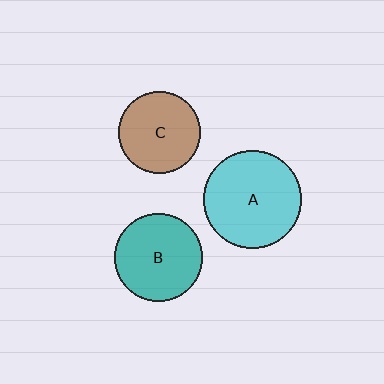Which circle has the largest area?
Circle A (cyan).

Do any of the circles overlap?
No, none of the circles overlap.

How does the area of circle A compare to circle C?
Approximately 1.4 times.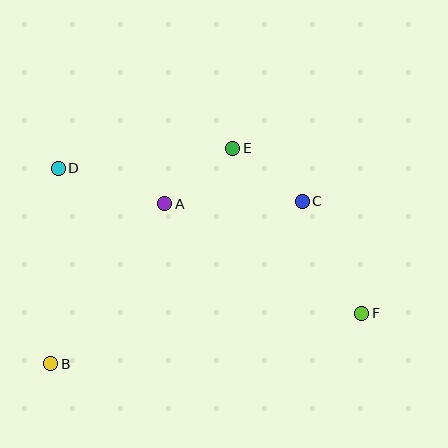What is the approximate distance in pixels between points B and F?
The distance between B and F is approximately 315 pixels.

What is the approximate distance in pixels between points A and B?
The distance between A and B is approximately 197 pixels.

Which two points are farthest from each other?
Points D and F are farthest from each other.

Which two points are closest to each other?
Points C and E are closest to each other.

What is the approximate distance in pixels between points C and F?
The distance between C and F is approximately 127 pixels.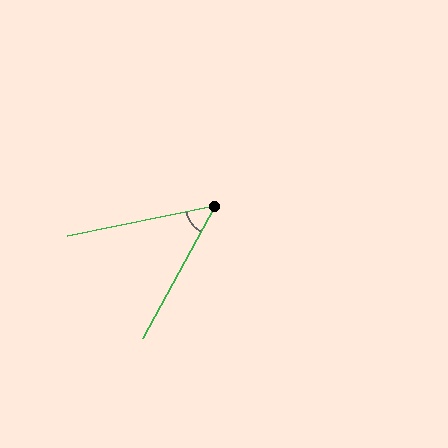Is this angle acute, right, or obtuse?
It is acute.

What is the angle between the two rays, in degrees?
Approximately 50 degrees.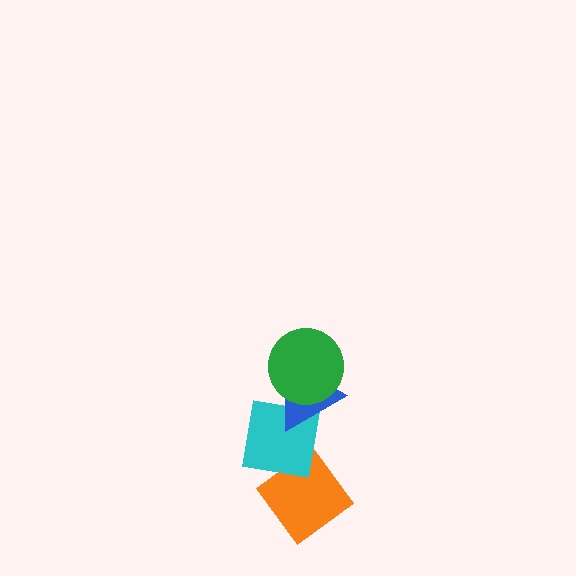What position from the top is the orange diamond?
The orange diamond is 4th from the top.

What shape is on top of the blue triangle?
The green circle is on top of the blue triangle.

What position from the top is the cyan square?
The cyan square is 3rd from the top.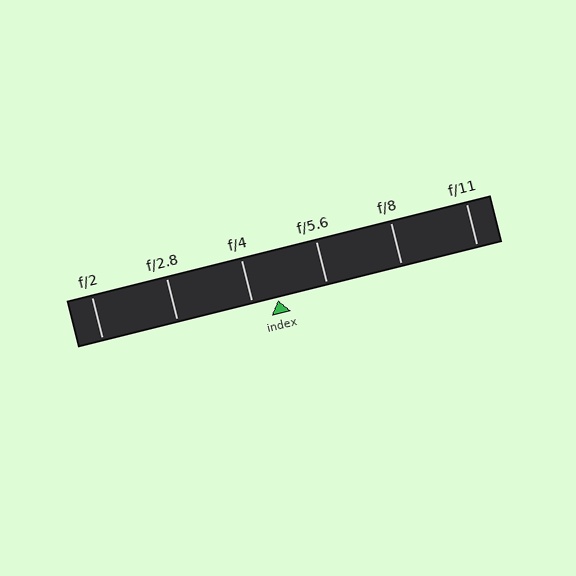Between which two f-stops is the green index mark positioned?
The index mark is between f/4 and f/5.6.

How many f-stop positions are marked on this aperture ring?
There are 6 f-stop positions marked.